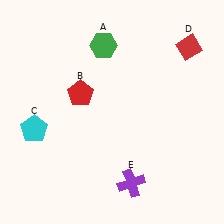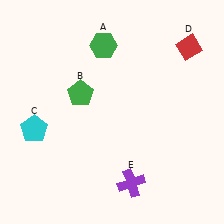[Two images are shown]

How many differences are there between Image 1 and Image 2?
There is 1 difference between the two images.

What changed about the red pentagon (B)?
In Image 1, B is red. In Image 2, it changed to green.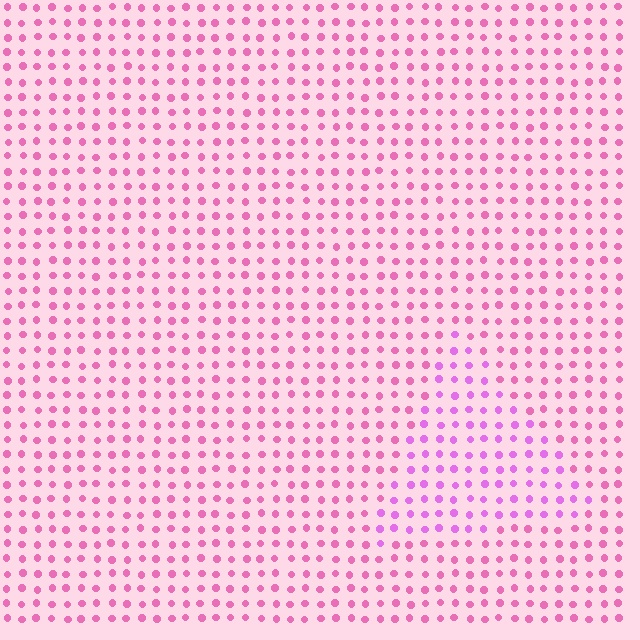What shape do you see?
I see a triangle.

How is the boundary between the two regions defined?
The boundary is defined purely by a slight shift in hue (about 27 degrees). Spacing, size, and orientation are identical on both sides.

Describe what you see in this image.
The image is filled with small pink elements in a uniform arrangement. A triangle-shaped region is visible where the elements are tinted to a slightly different hue, forming a subtle color boundary.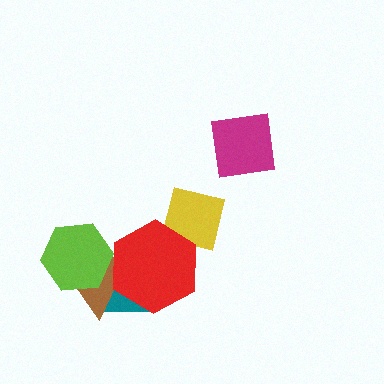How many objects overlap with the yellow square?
1 object overlaps with the yellow square.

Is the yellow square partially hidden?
Yes, it is partially covered by another shape.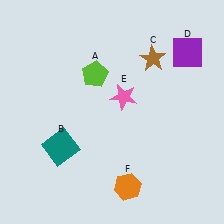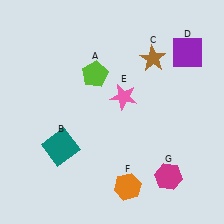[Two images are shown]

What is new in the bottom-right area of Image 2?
A magenta hexagon (G) was added in the bottom-right area of Image 2.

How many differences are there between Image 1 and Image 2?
There is 1 difference between the two images.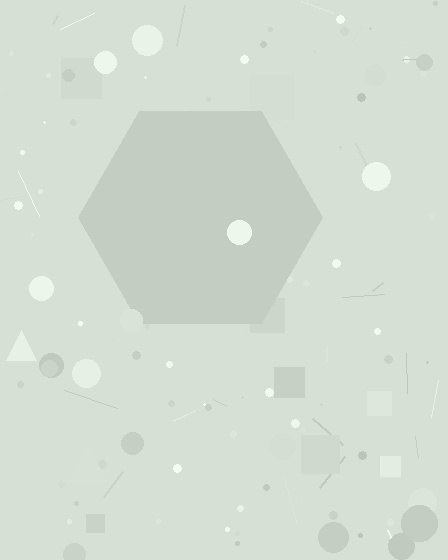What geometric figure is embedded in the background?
A hexagon is embedded in the background.